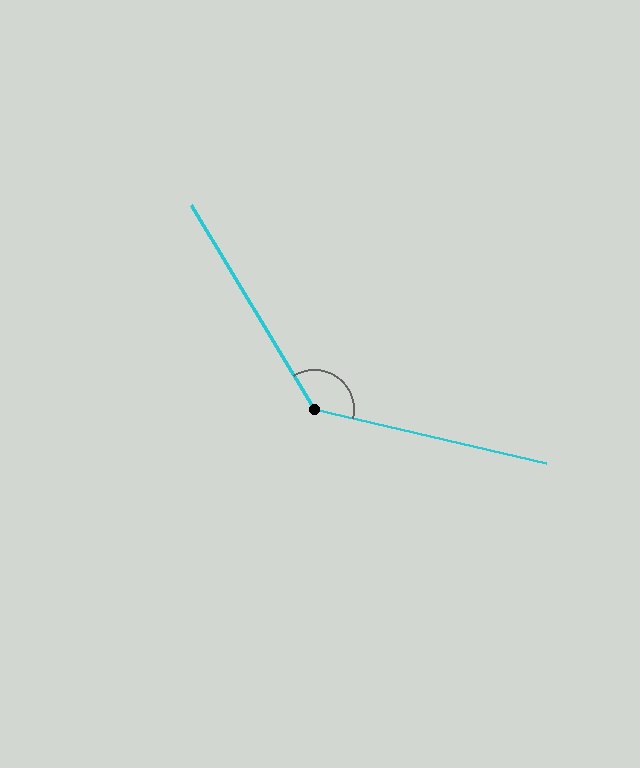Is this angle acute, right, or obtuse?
It is obtuse.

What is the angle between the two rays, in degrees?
Approximately 134 degrees.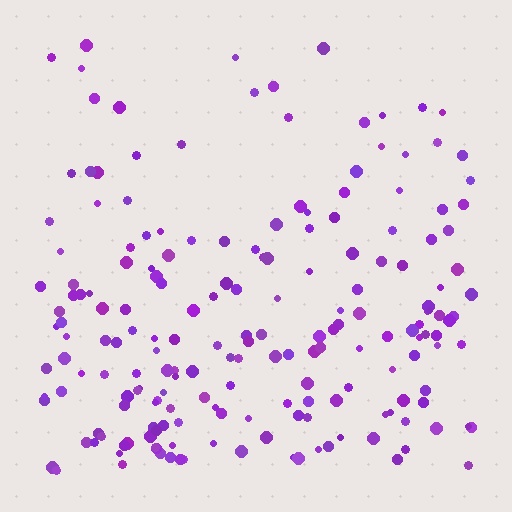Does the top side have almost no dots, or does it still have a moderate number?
Still a moderate number, just noticeably fewer than the bottom.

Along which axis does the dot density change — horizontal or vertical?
Vertical.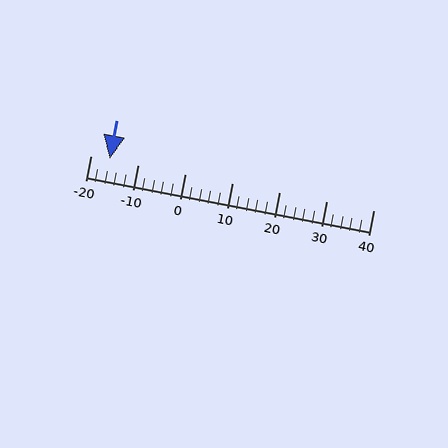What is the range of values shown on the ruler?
The ruler shows values from -20 to 40.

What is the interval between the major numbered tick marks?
The major tick marks are spaced 10 units apart.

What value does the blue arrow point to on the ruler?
The blue arrow points to approximately -16.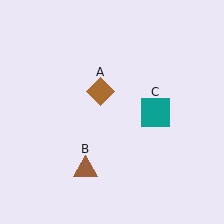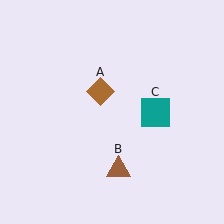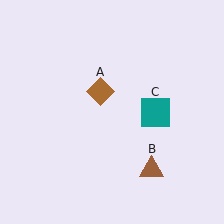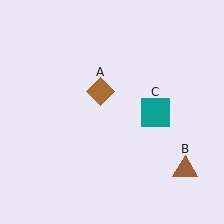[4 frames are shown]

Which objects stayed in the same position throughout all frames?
Brown diamond (object A) and teal square (object C) remained stationary.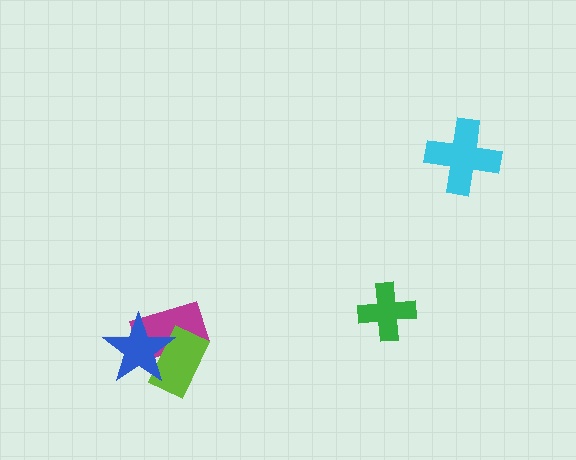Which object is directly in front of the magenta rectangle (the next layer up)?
The lime rectangle is directly in front of the magenta rectangle.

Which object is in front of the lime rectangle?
The blue star is in front of the lime rectangle.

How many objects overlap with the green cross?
0 objects overlap with the green cross.